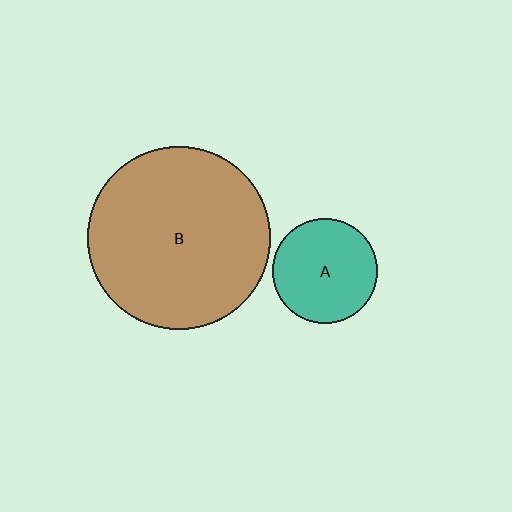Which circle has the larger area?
Circle B (brown).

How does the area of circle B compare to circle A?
Approximately 3.0 times.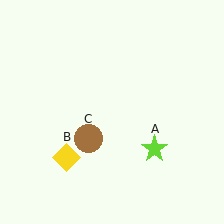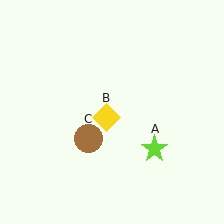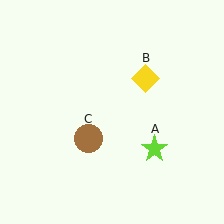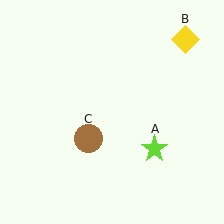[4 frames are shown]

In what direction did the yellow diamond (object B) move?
The yellow diamond (object B) moved up and to the right.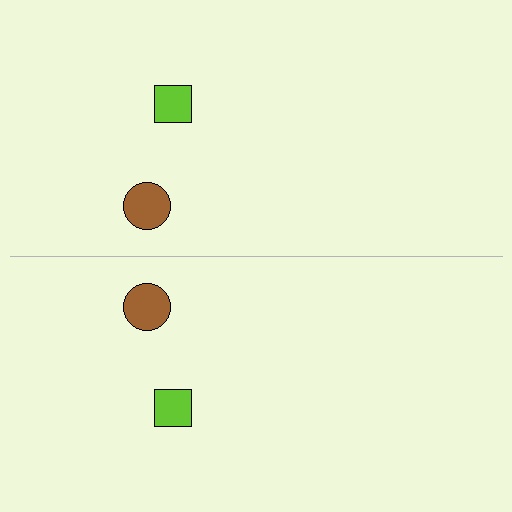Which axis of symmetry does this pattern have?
The pattern has a horizontal axis of symmetry running through the center of the image.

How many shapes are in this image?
There are 4 shapes in this image.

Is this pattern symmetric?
Yes, this pattern has bilateral (reflection) symmetry.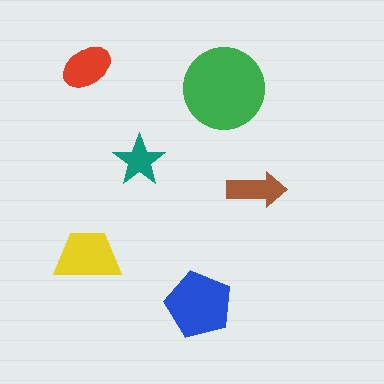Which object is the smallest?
The teal star.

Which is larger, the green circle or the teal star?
The green circle.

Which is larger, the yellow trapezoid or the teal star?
The yellow trapezoid.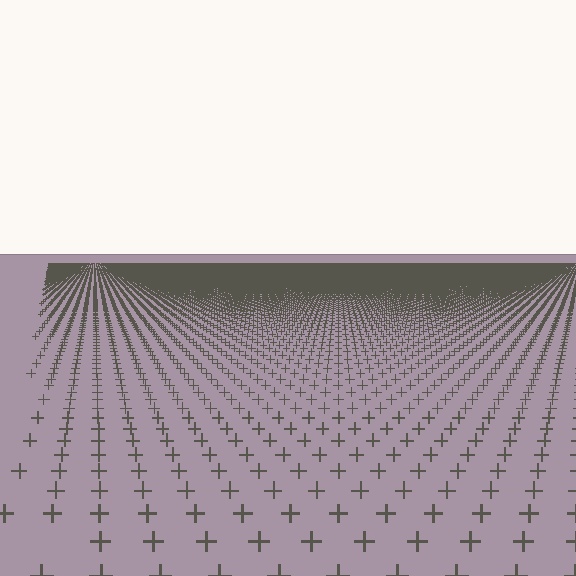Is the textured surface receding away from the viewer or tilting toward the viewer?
The surface is receding away from the viewer. Texture elements get smaller and denser toward the top.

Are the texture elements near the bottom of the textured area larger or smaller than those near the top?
Larger. Near the bottom, elements are closer to the viewer and appear at a bigger on-screen size.